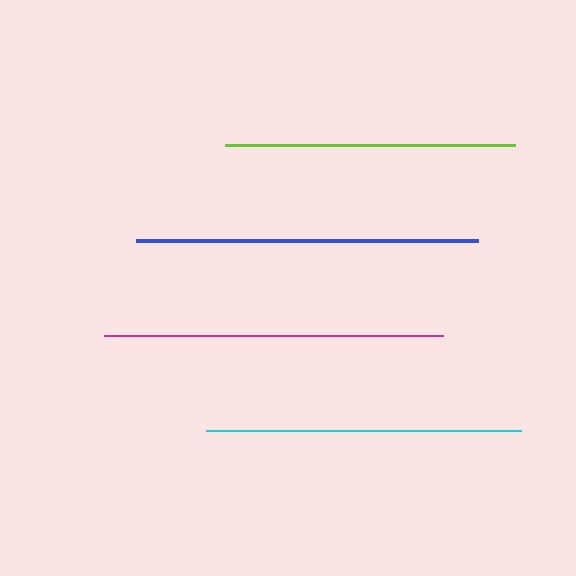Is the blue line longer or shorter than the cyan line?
The blue line is longer than the cyan line.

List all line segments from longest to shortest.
From longest to shortest: blue, magenta, cyan, lime.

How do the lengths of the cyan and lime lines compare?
The cyan and lime lines are approximately the same length.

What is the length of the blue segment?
The blue segment is approximately 342 pixels long.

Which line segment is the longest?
The blue line is the longest at approximately 342 pixels.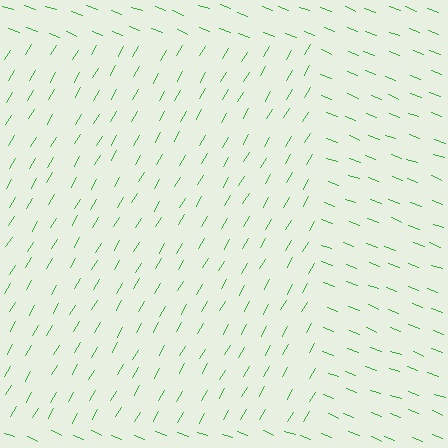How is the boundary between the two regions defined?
The boundary is defined purely by a change in line orientation (approximately 80 degrees difference). All lines are the same color and thickness.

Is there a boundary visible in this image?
Yes, there is a texture boundary formed by a change in line orientation.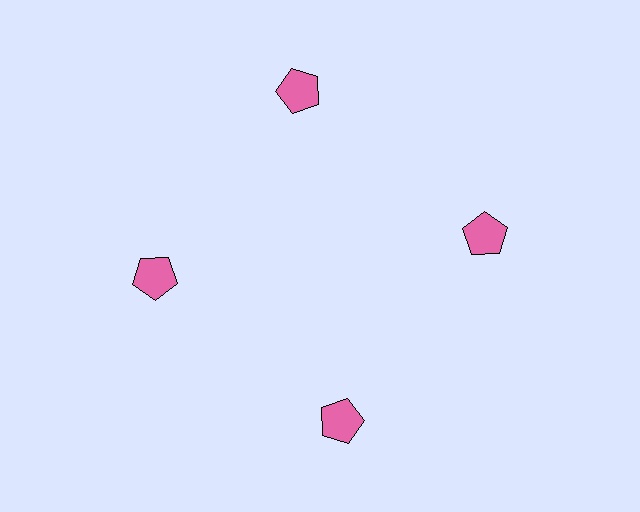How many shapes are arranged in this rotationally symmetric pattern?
There are 4 shapes, arranged in 4 groups of 1.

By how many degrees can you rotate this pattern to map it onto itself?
The pattern maps onto itself every 90 degrees of rotation.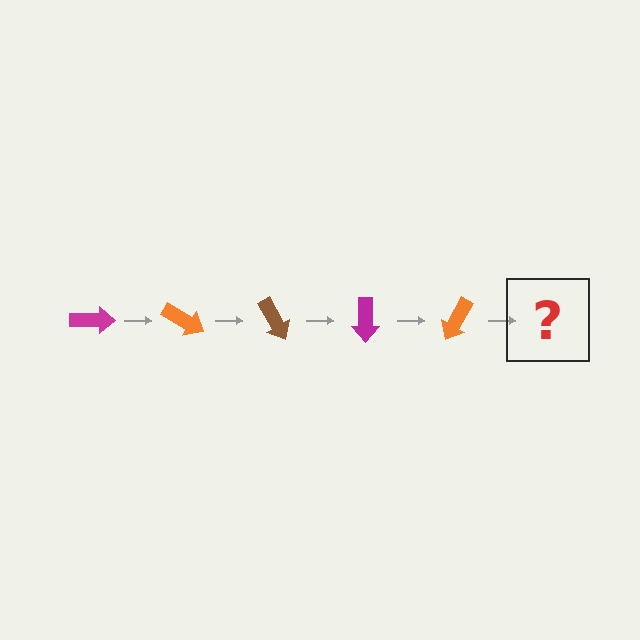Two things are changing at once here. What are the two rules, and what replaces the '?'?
The two rules are that it rotates 30 degrees each step and the color cycles through magenta, orange, and brown. The '?' should be a brown arrow, rotated 150 degrees from the start.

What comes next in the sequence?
The next element should be a brown arrow, rotated 150 degrees from the start.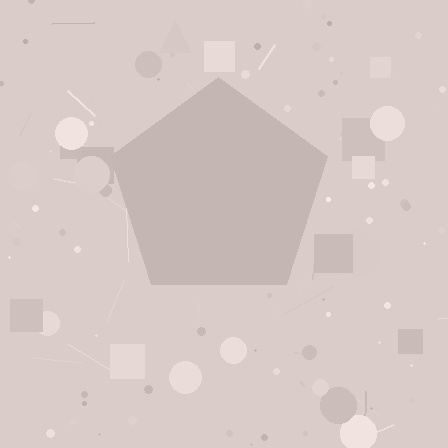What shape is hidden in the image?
A pentagon is hidden in the image.